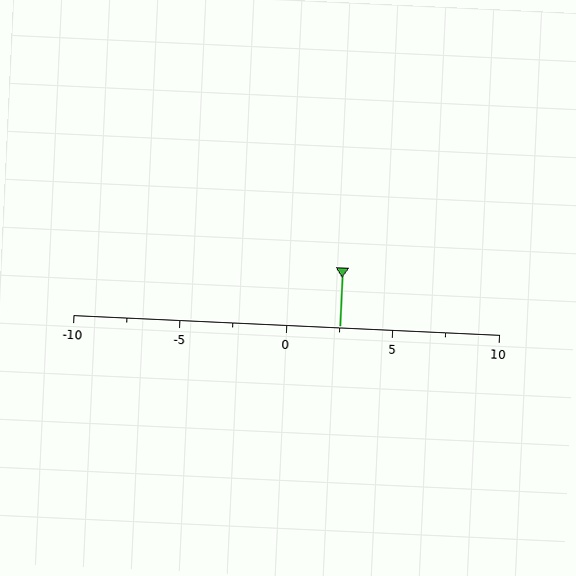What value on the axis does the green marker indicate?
The marker indicates approximately 2.5.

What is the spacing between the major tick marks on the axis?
The major ticks are spaced 5 apart.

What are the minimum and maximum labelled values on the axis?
The axis runs from -10 to 10.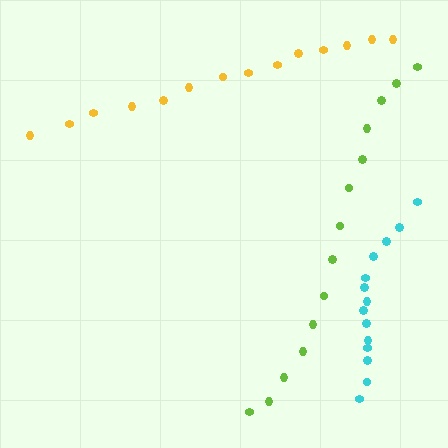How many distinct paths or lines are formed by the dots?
There are 3 distinct paths.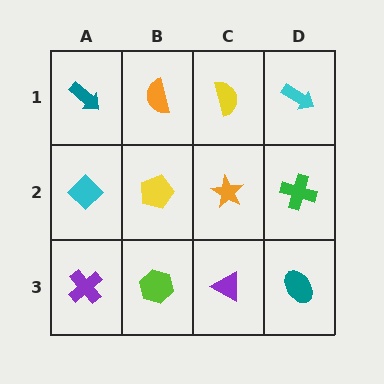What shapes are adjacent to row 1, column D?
A green cross (row 2, column D), a yellow semicircle (row 1, column C).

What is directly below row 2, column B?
A lime hexagon.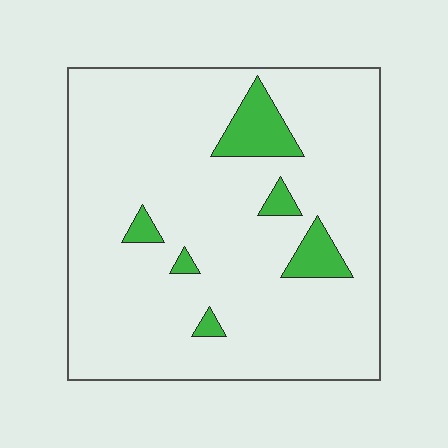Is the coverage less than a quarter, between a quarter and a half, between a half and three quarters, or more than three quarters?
Less than a quarter.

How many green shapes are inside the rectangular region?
6.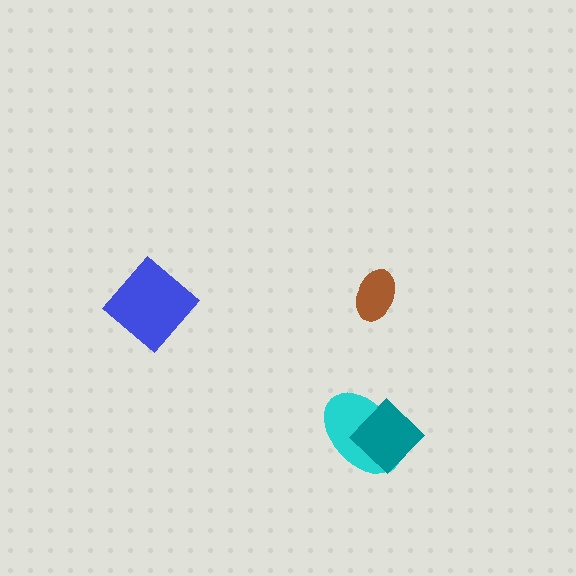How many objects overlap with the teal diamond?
1 object overlaps with the teal diamond.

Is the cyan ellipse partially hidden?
Yes, it is partially covered by another shape.